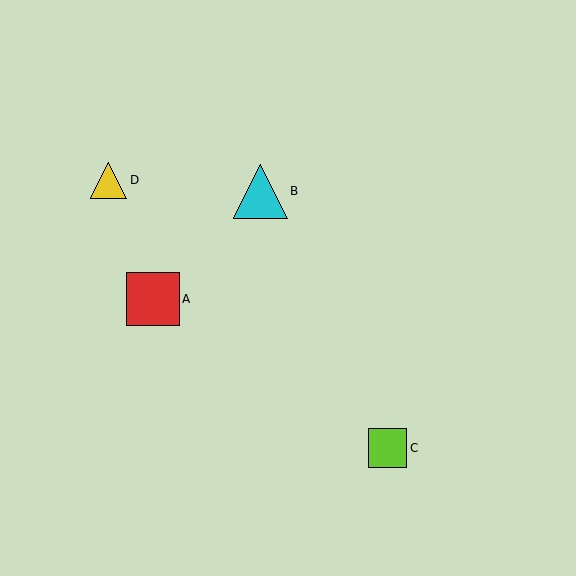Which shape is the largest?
The cyan triangle (labeled B) is the largest.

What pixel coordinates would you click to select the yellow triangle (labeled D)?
Click at (109, 180) to select the yellow triangle D.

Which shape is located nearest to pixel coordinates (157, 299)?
The red square (labeled A) at (153, 299) is nearest to that location.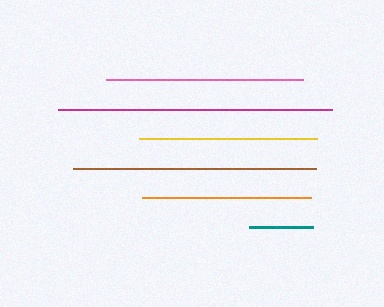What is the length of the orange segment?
The orange segment is approximately 169 pixels long.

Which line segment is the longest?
The magenta line is the longest at approximately 274 pixels.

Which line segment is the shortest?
The teal line is the shortest at approximately 65 pixels.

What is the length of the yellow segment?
The yellow segment is approximately 177 pixels long.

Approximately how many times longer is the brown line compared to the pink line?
The brown line is approximately 1.2 times the length of the pink line.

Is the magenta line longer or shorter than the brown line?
The magenta line is longer than the brown line.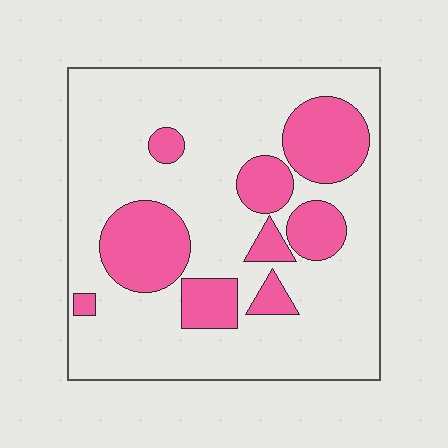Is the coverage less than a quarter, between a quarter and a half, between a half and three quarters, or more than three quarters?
Between a quarter and a half.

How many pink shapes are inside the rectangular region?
9.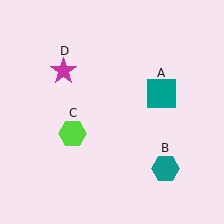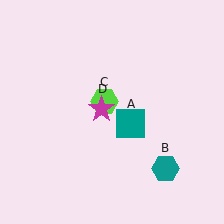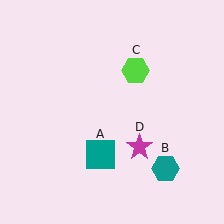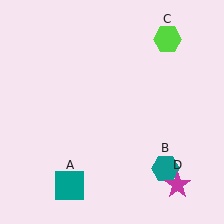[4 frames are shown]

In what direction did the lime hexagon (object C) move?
The lime hexagon (object C) moved up and to the right.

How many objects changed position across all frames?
3 objects changed position: teal square (object A), lime hexagon (object C), magenta star (object D).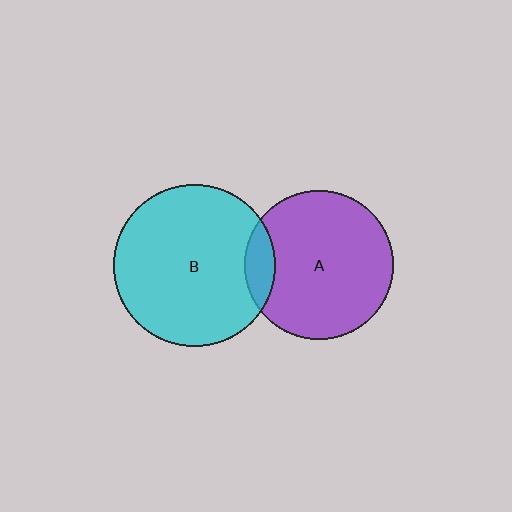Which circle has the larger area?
Circle B (cyan).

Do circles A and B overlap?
Yes.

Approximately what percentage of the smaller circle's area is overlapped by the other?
Approximately 10%.